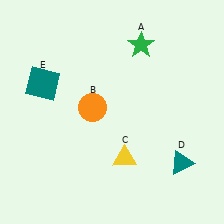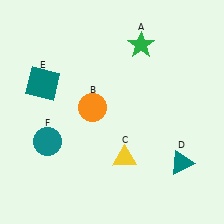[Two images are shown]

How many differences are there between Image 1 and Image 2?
There is 1 difference between the two images.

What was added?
A teal circle (F) was added in Image 2.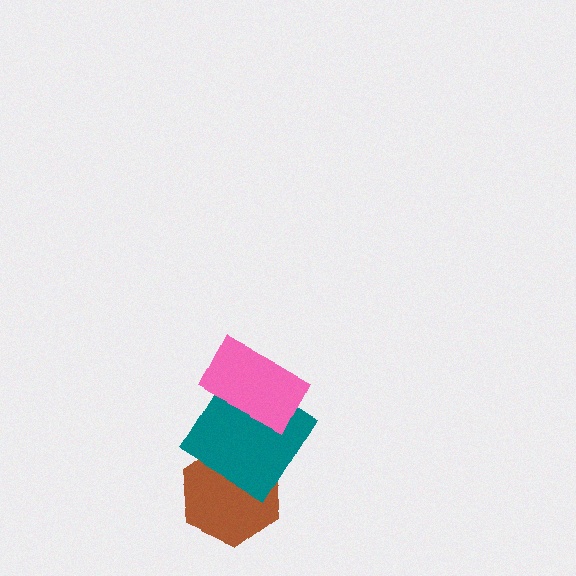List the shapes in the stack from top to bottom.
From top to bottom: the pink rectangle, the teal diamond, the brown hexagon.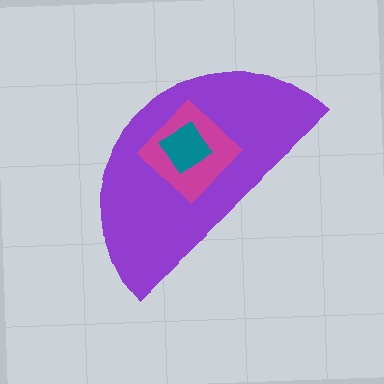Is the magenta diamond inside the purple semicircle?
Yes.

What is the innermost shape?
The teal diamond.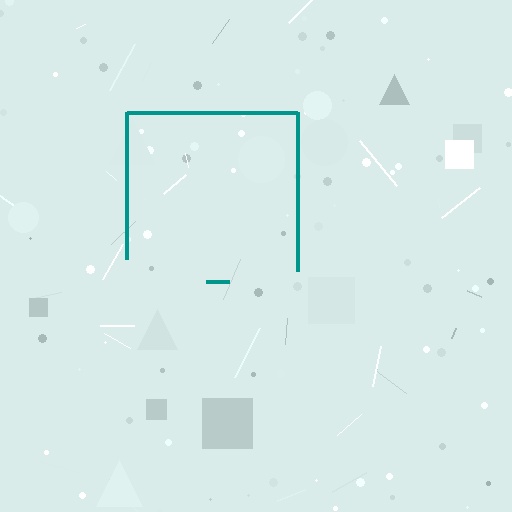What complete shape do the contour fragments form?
The contour fragments form a square.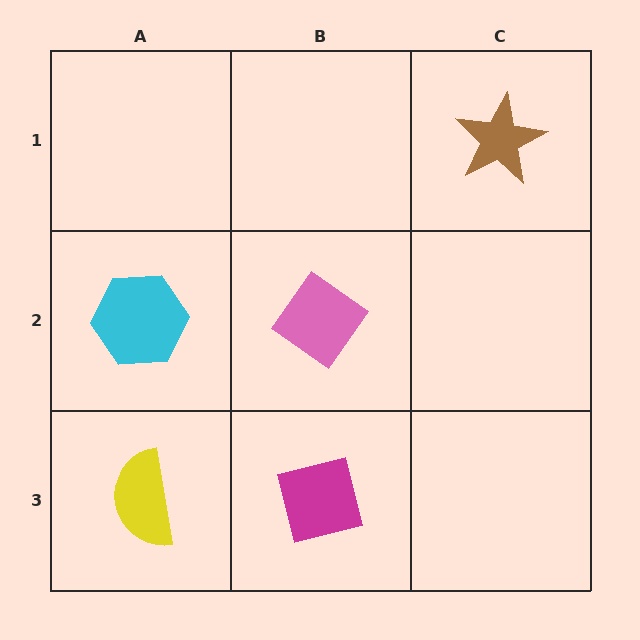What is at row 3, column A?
A yellow semicircle.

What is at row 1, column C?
A brown star.